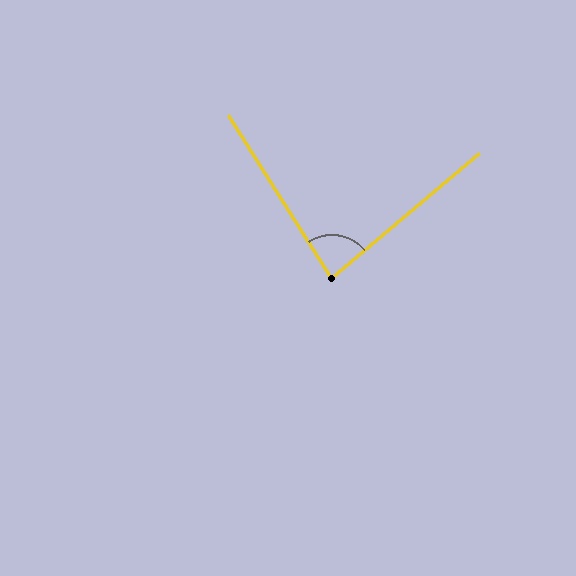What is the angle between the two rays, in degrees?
Approximately 82 degrees.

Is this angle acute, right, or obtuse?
It is acute.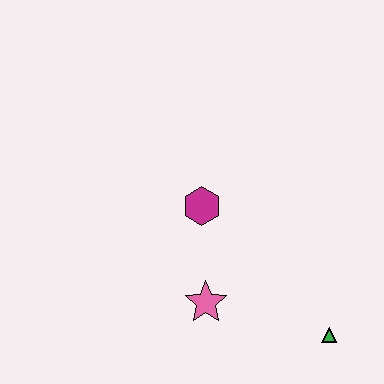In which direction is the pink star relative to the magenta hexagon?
The pink star is below the magenta hexagon.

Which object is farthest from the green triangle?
The magenta hexagon is farthest from the green triangle.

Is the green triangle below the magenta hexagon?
Yes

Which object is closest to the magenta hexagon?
The pink star is closest to the magenta hexagon.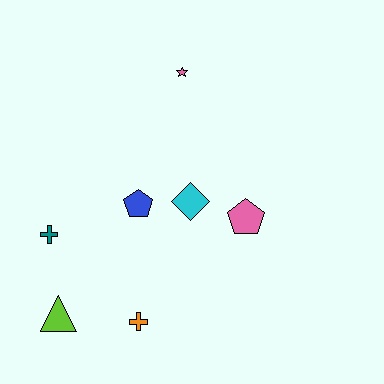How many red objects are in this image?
There are no red objects.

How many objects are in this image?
There are 7 objects.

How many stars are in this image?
There is 1 star.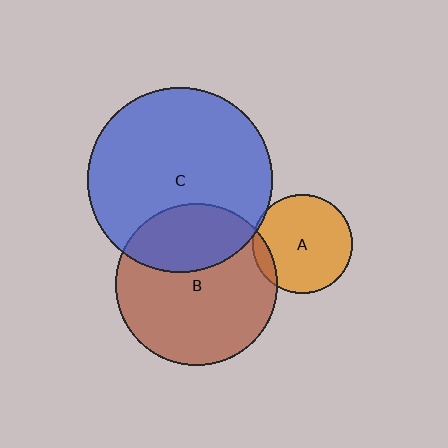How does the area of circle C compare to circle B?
Approximately 1.3 times.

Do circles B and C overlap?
Yes.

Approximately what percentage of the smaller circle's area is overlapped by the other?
Approximately 30%.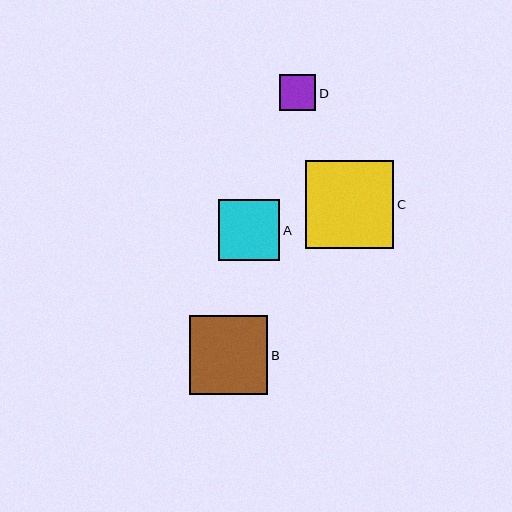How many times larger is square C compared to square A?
Square C is approximately 1.4 times the size of square A.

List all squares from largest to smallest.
From largest to smallest: C, B, A, D.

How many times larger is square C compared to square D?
Square C is approximately 2.5 times the size of square D.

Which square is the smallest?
Square D is the smallest with a size of approximately 36 pixels.